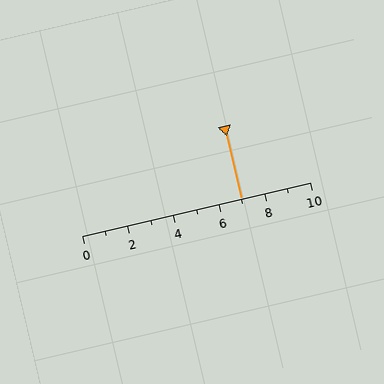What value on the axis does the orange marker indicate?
The marker indicates approximately 7.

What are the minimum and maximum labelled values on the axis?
The axis runs from 0 to 10.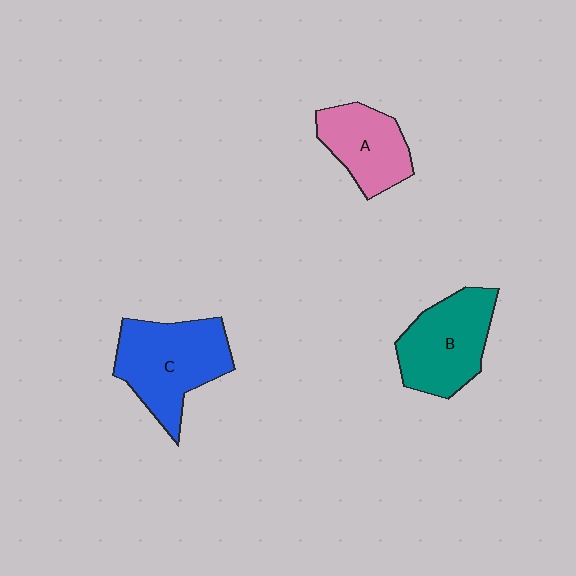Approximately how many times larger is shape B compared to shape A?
Approximately 1.3 times.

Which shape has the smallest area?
Shape A (pink).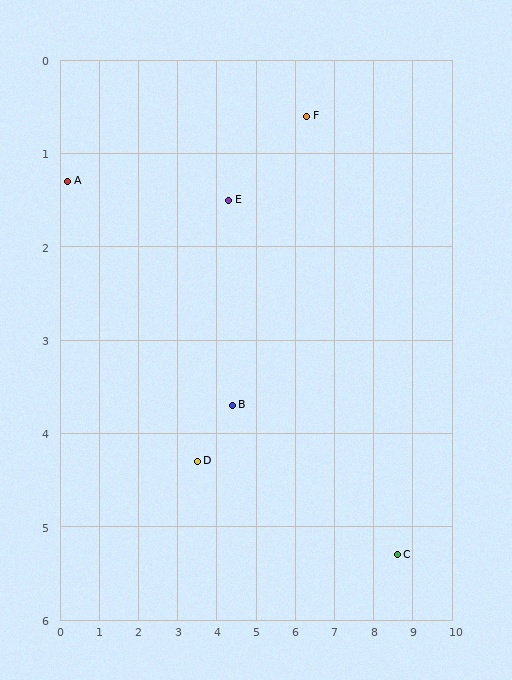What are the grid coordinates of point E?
Point E is at approximately (4.3, 1.5).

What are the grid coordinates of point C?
Point C is at approximately (8.6, 5.3).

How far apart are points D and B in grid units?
Points D and B are about 1.1 grid units apart.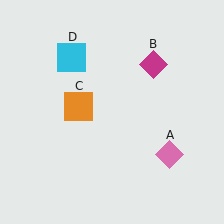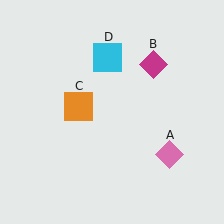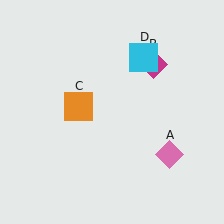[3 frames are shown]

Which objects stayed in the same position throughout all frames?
Pink diamond (object A) and magenta diamond (object B) and orange square (object C) remained stationary.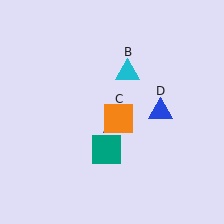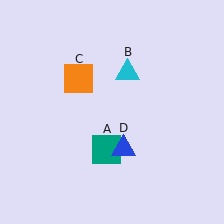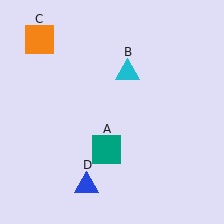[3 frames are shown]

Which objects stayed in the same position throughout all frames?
Teal square (object A) and cyan triangle (object B) remained stationary.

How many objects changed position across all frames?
2 objects changed position: orange square (object C), blue triangle (object D).